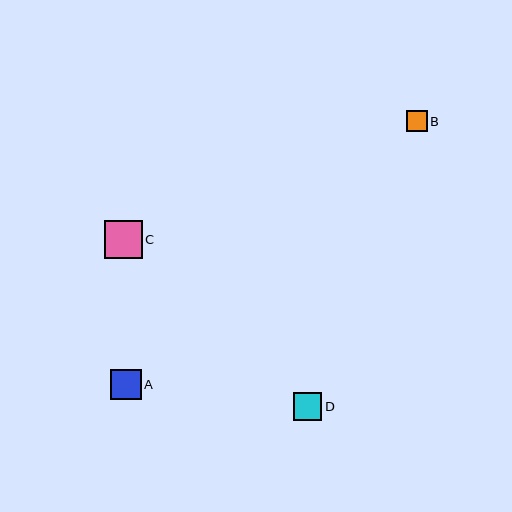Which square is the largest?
Square C is the largest with a size of approximately 38 pixels.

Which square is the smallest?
Square B is the smallest with a size of approximately 21 pixels.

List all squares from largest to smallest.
From largest to smallest: C, A, D, B.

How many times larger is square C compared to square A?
Square C is approximately 1.2 times the size of square A.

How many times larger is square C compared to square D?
Square C is approximately 1.3 times the size of square D.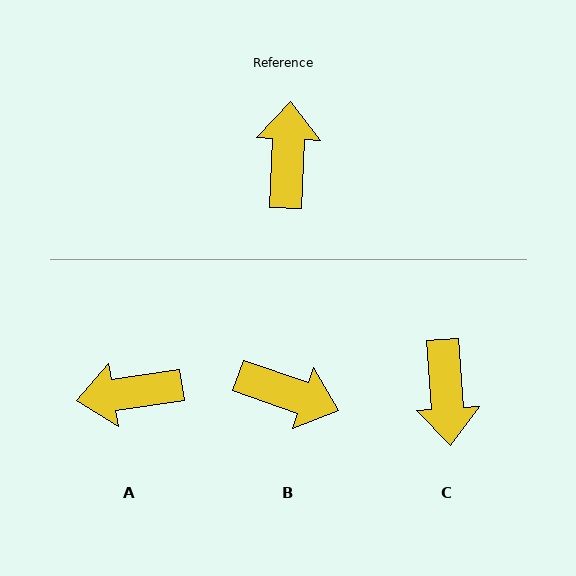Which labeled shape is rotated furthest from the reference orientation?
C, about 173 degrees away.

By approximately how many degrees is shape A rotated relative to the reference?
Approximately 101 degrees counter-clockwise.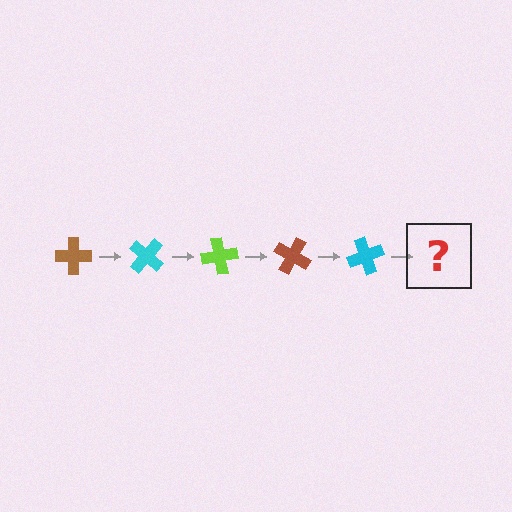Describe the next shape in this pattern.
It should be a lime cross, rotated 200 degrees from the start.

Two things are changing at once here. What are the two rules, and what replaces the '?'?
The two rules are that it rotates 40 degrees each step and the color cycles through brown, cyan, and lime. The '?' should be a lime cross, rotated 200 degrees from the start.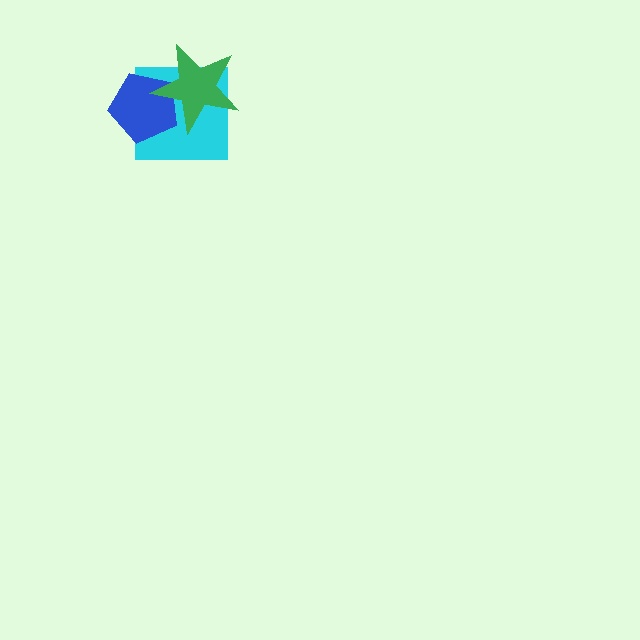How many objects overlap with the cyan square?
2 objects overlap with the cyan square.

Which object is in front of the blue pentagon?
The green star is in front of the blue pentagon.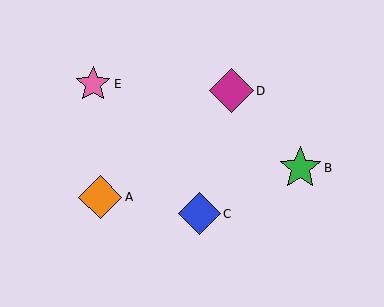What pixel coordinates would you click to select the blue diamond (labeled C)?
Click at (199, 214) to select the blue diamond C.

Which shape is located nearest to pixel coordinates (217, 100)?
The magenta diamond (labeled D) at (231, 91) is nearest to that location.